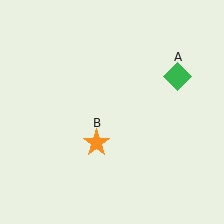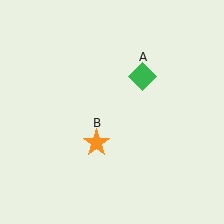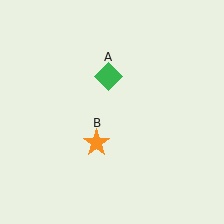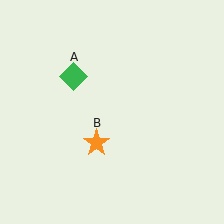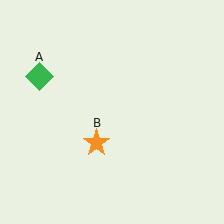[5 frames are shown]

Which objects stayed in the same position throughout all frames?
Orange star (object B) remained stationary.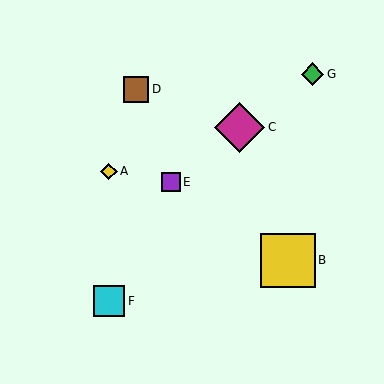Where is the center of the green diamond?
The center of the green diamond is at (313, 74).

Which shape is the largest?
The yellow square (labeled B) is the largest.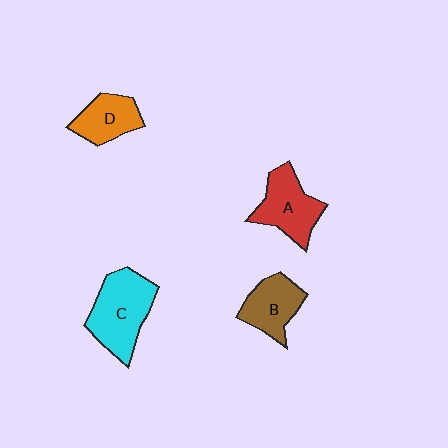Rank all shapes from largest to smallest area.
From largest to smallest: C (cyan), A (red), B (brown), D (orange).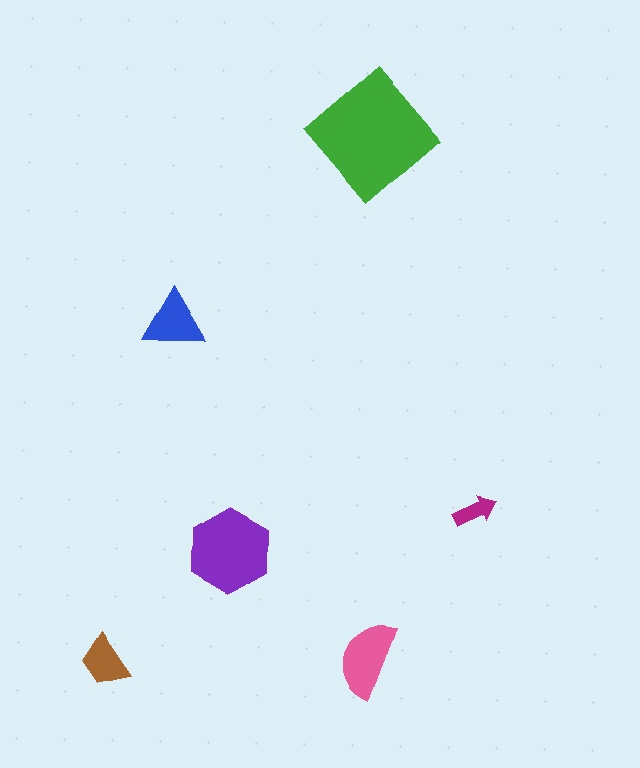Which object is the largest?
The green diamond.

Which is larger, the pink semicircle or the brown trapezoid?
The pink semicircle.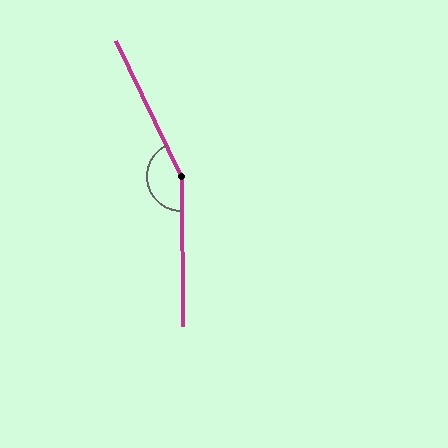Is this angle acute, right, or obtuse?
It is obtuse.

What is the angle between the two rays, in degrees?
Approximately 154 degrees.